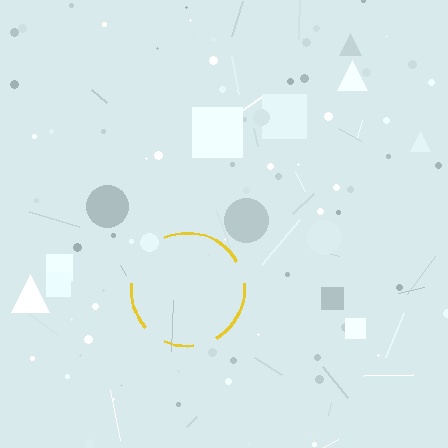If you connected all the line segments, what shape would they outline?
They would outline a circle.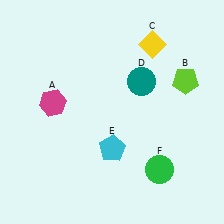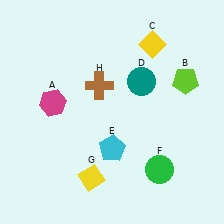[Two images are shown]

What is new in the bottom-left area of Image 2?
A yellow diamond (G) was added in the bottom-left area of Image 2.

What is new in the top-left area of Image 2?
A brown cross (H) was added in the top-left area of Image 2.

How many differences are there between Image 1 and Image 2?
There are 2 differences between the two images.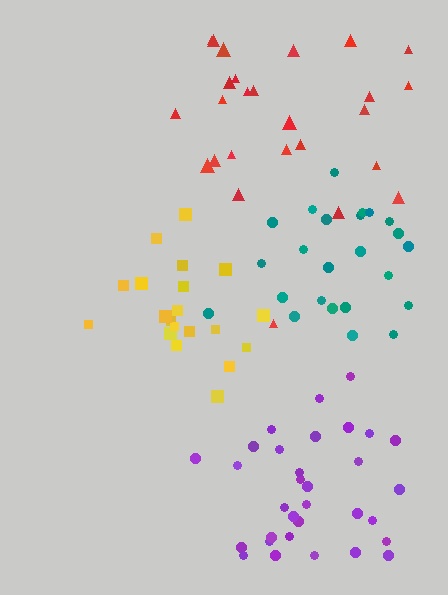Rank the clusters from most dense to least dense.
yellow, purple, teal, red.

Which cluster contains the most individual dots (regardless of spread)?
Purple (32).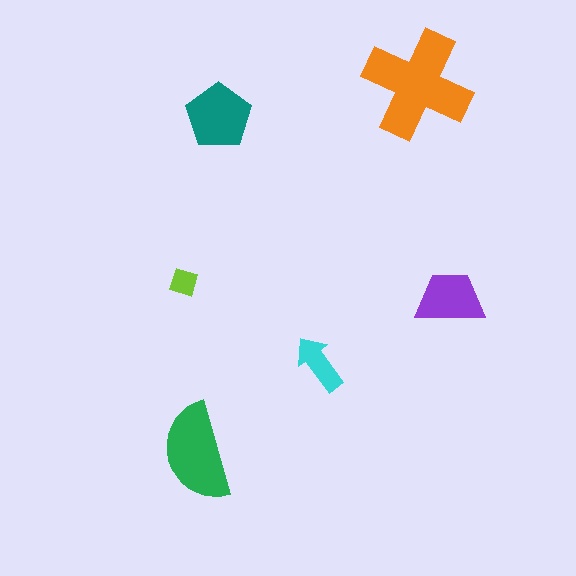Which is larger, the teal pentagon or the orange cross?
The orange cross.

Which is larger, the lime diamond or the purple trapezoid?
The purple trapezoid.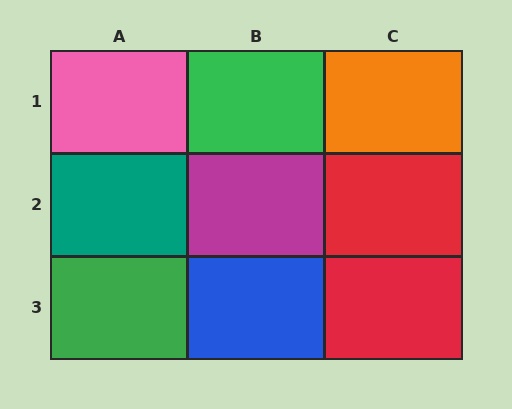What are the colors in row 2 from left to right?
Teal, magenta, red.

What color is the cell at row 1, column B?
Green.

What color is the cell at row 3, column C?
Red.